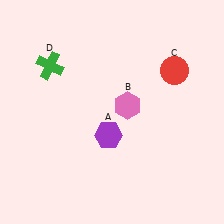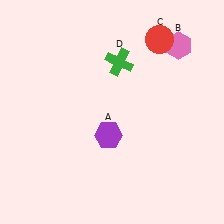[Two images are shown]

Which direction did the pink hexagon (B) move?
The pink hexagon (B) moved up.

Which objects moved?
The objects that moved are: the pink hexagon (B), the red circle (C), the green cross (D).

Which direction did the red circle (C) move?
The red circle (C) moved up.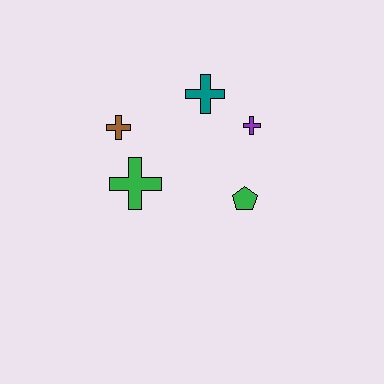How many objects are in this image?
There are 5 objects.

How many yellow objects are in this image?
There are no yellow objects.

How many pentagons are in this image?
There is 1 pentagon.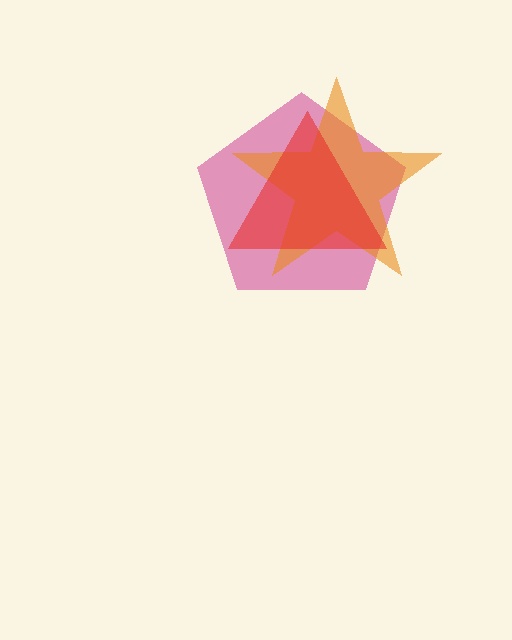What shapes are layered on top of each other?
The layered shapes are: a magenta pentagon, an orange star, a red triangle.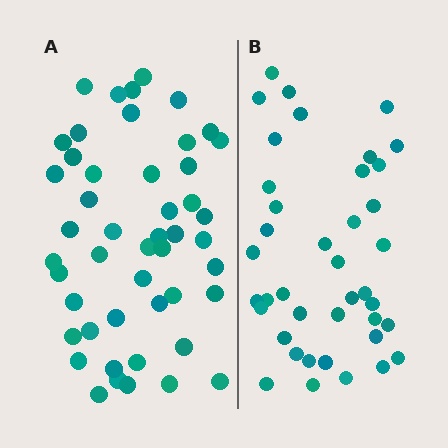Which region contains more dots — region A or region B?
Region A (the left region) has more dots.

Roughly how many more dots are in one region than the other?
Region A has roughly 8 or so more dots than region B.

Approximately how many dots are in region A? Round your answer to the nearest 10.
About 50 dots. (The exact count is 48, which rounds to 50.)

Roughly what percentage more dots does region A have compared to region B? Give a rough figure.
About 20% more.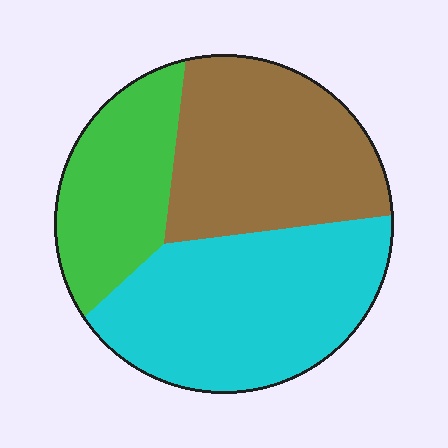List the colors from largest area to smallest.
From largest to smallest: cyan, brown, green.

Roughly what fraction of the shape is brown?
Brown covers roughly 35% of the shape.